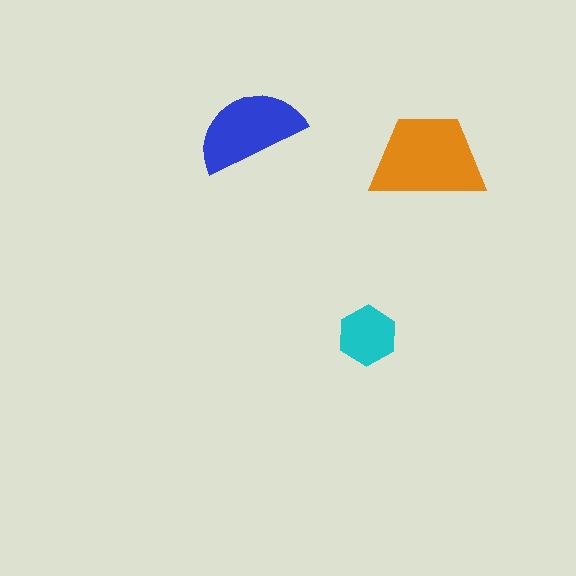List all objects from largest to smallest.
The orange trapezoid, the blue semicircle, the cyan hexagon.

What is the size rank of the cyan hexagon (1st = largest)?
3rd.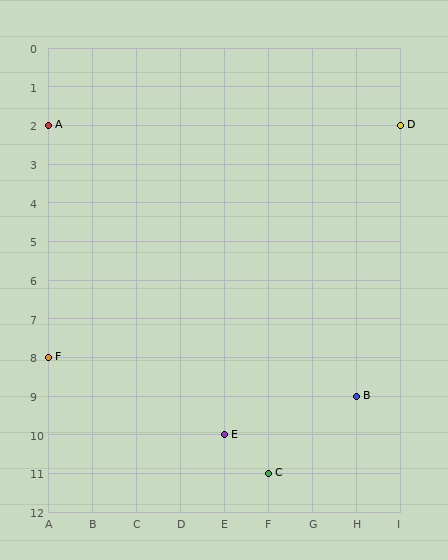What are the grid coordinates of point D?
Point D is at grid coordinates (I, 2).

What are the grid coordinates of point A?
Point A is at grid coordinates (A, 2).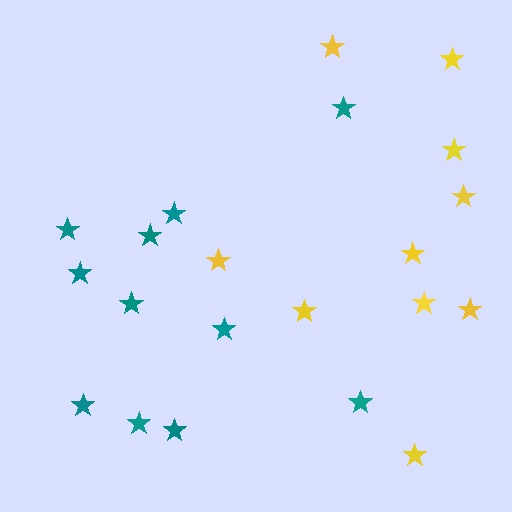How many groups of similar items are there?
There are 2 groups: one group of teal stars (11) and one group of yellow stars (10).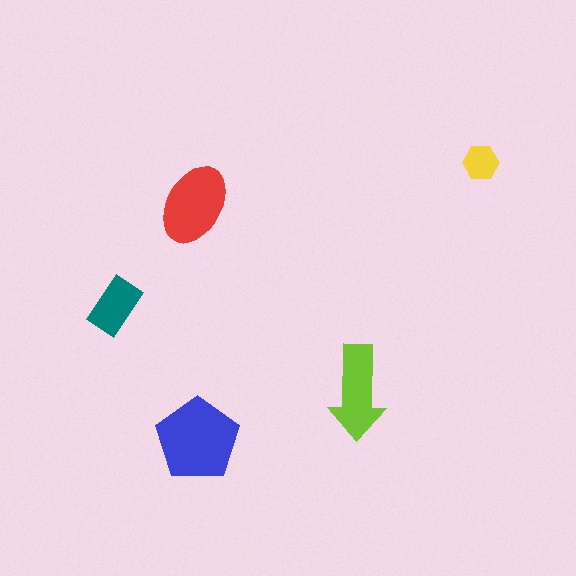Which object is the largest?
The blue pentagon.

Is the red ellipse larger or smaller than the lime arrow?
Larger.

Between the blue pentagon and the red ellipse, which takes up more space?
The blue pentagon.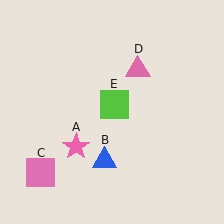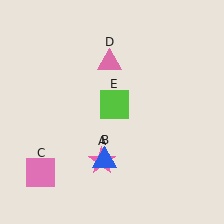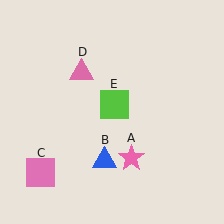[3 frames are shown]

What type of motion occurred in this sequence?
The pink star (object A), pink triangle (object D) rotated counterclockwise around the center of the scene.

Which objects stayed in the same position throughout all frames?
Blue triangle (object B) and pink square (object C) and lime square (object E) remained stationary.